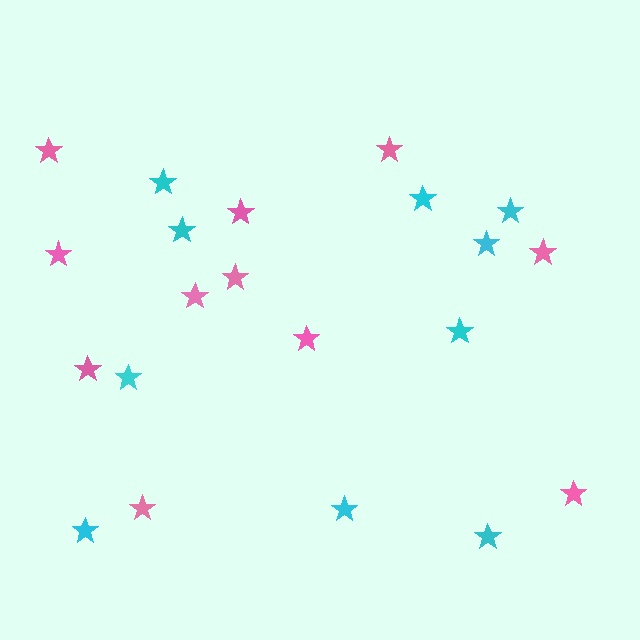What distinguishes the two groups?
There are 2 groups: one group of cyan stars (10) and one group of pink stars (11).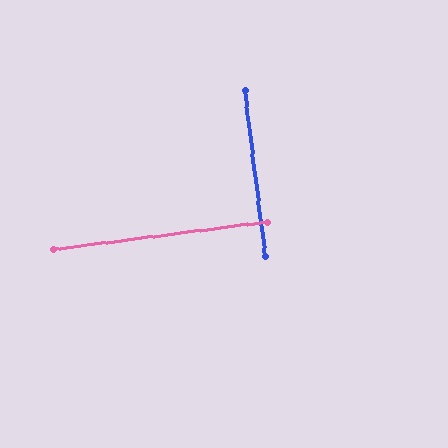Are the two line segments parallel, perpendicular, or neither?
Perpendicular — they meet at approximately 90°.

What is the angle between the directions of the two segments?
Approximately 90 degrees.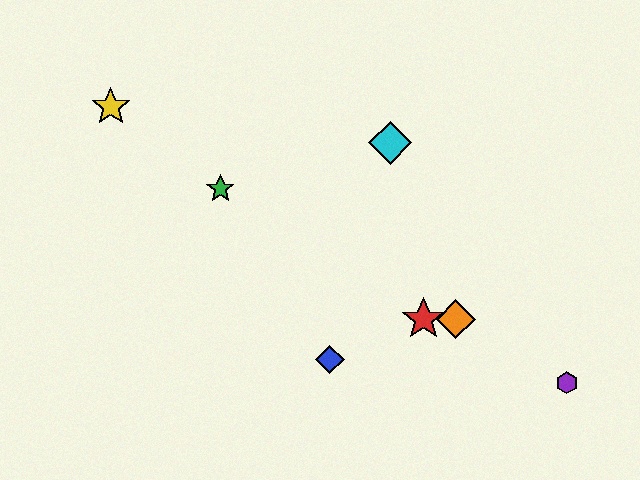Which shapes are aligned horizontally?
The red star, the orange diamond are aligned horizontally.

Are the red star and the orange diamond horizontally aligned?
Yes, both are at y≈319.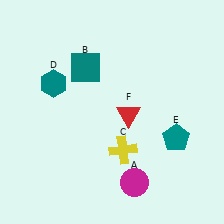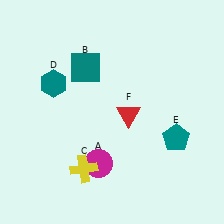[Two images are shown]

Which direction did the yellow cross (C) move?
The yellow cross (C) moved left.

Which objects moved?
The objects that moved are: the magenta circle (A), the yellow cross (C).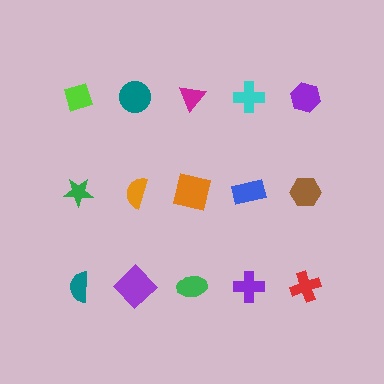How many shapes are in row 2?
5 shapes.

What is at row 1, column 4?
A cyan cross.